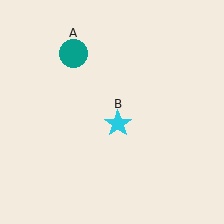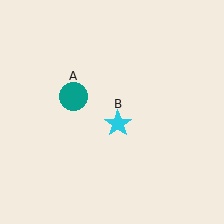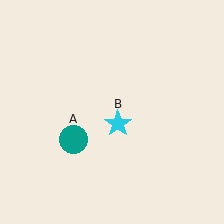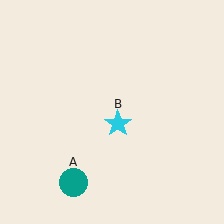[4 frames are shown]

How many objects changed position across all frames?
1 object changed position: teal circle (object A).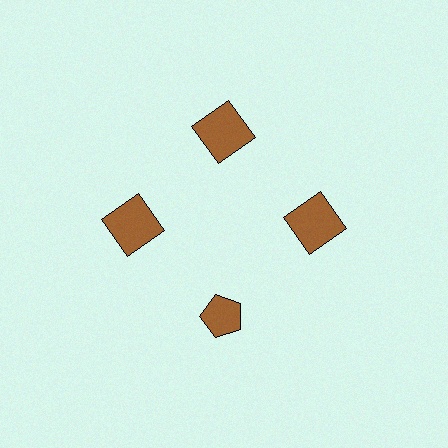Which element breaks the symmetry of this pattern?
The brown pentagon at roughly the 6 o'clock position breaks the symmetry. All other shapes are brown squares.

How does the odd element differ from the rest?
It has a different shape: pentagon instead of square.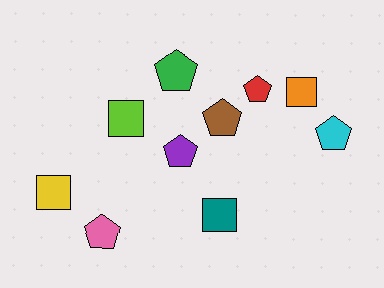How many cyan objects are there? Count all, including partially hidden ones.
There is 1 cyan object.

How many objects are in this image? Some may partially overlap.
There are 10 objects.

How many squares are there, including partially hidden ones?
There are 4 squares.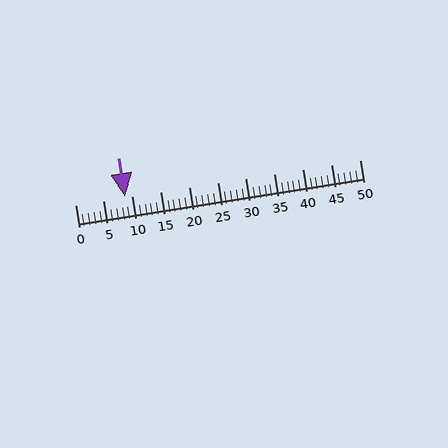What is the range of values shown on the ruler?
The ruler shows values from 0 to 50.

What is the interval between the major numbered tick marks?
The major tick marks are spaced 5 units apart.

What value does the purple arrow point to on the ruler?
The purple arrow points to approximately 9.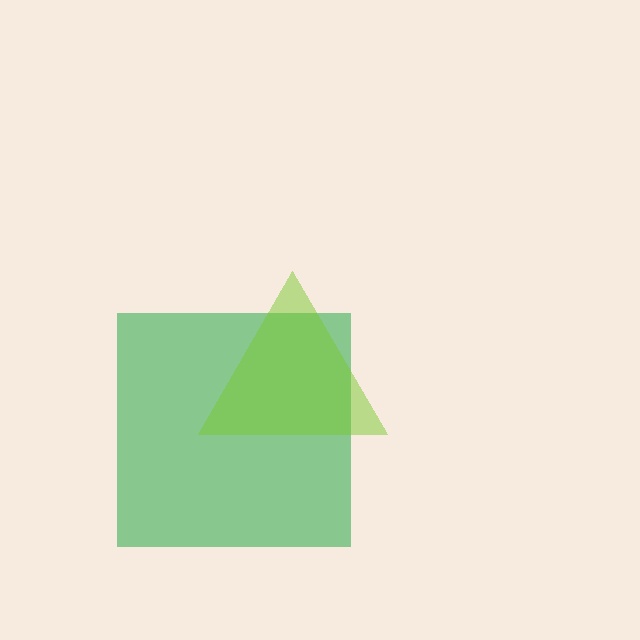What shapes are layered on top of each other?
The layered shapes are: a green square, a lime triangle.